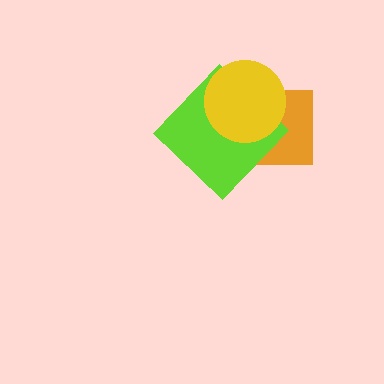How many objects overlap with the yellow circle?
2 objects overlap with the yellow circle.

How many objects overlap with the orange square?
2 objects overlap with the orange square.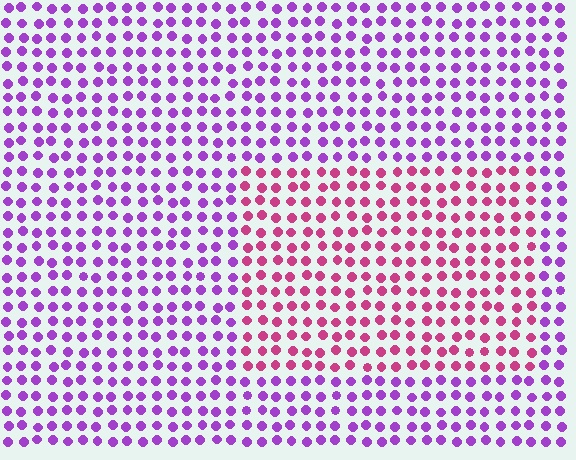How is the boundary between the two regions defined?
The boundary is defined purely by a slight shift in hue (about 46 degrees). Spacing, size, and orientation are identical on both sides.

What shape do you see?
I see a rectangle.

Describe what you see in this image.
The image is filled with small purple elements in a uniform arrangement. A rectangle-shaped region is visible where the elements are tinted to a slightly different hue, forming a subtle color boundary.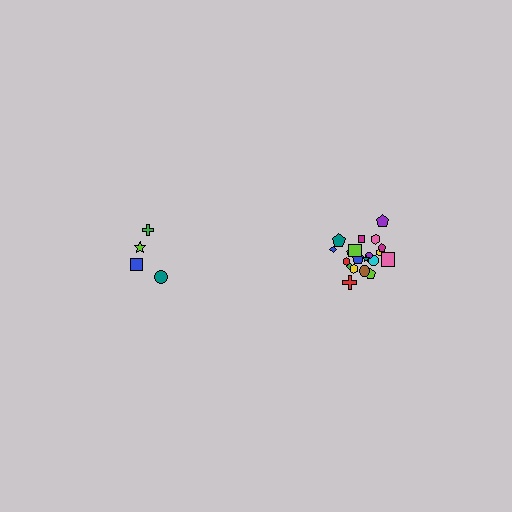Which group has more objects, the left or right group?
The right group.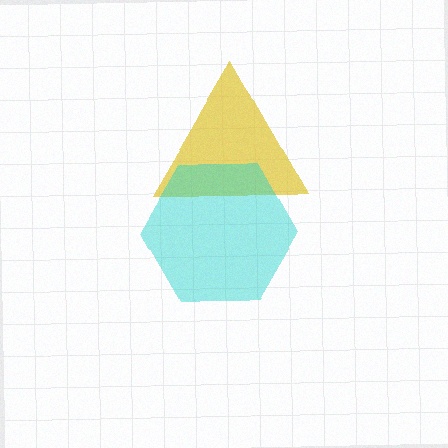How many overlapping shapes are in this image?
There are 2 overlapping shapes in the image.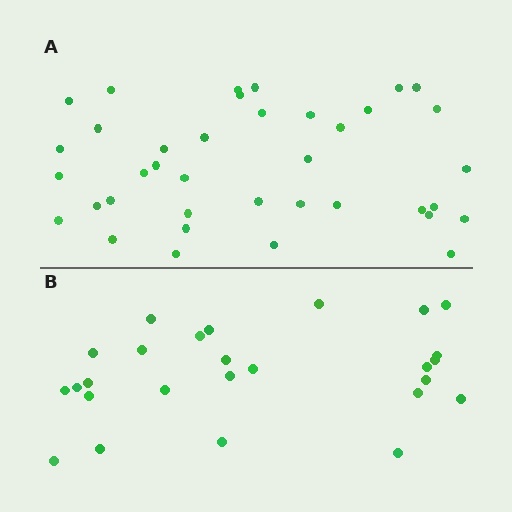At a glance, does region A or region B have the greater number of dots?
Region A (the top region) has more dots.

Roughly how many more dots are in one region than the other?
Region A has roughly 12 or so more dots than region B.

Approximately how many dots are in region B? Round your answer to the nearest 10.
About 30 dots. (The exact count is 26, which rounds to 30.)